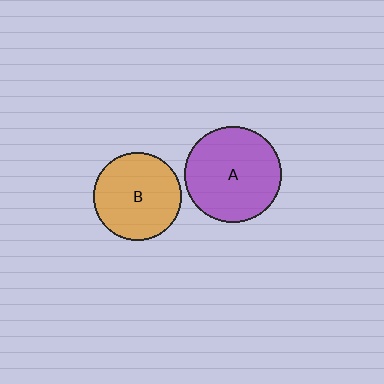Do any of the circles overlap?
No, none of the circles overlap.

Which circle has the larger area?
Circle A (purple).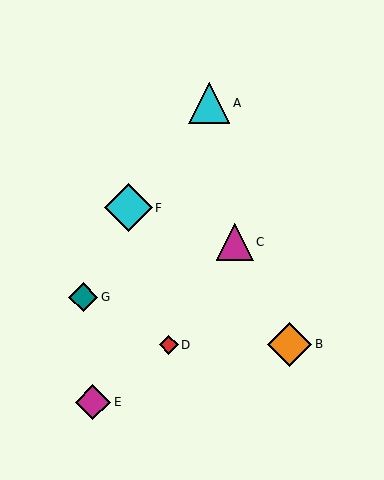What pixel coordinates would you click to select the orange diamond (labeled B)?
Click at (290, 344) to select the orange diamond B.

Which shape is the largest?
The cyan diamond (labeled F) is the largest.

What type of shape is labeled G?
Shape G is a teal diamond.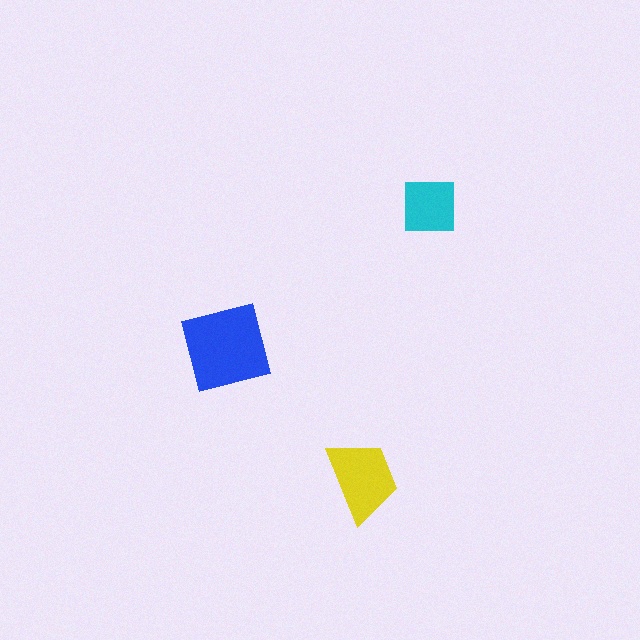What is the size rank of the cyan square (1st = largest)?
3rd.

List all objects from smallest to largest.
The cyan square, the yellow trapezoid, the blue square.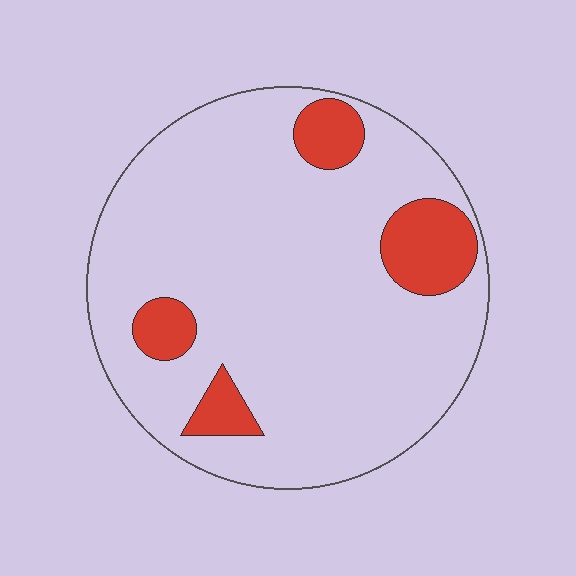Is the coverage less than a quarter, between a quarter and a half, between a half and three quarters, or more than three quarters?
Less than a quarter.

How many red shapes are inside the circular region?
4.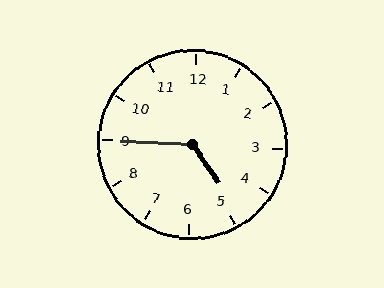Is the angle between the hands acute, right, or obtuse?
It is obtuse.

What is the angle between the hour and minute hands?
Approximately 128 degrees.